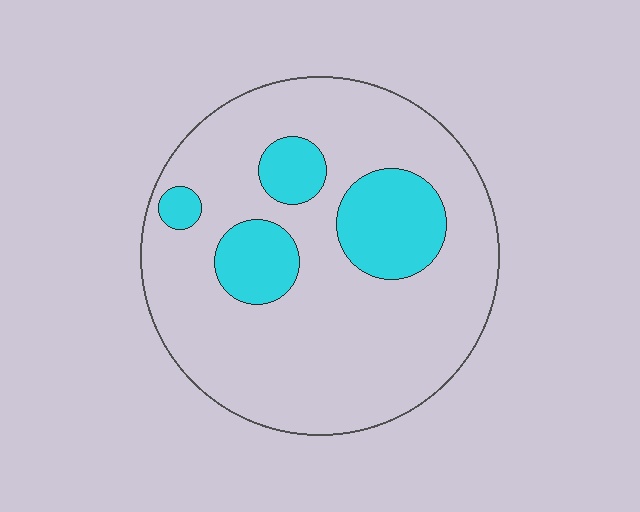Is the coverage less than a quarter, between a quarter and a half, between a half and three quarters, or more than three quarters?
Less than a quarter.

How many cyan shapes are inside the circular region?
4.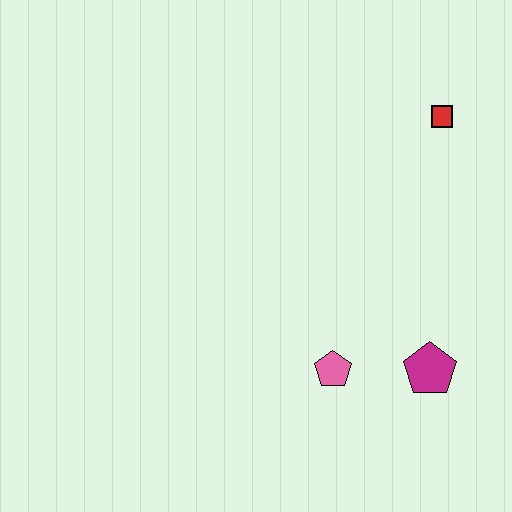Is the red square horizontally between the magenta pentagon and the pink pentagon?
No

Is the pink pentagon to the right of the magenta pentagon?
No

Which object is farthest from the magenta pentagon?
The red square is farthest from the magenta pentagon.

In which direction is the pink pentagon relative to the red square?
The pink pentagon is below the red square.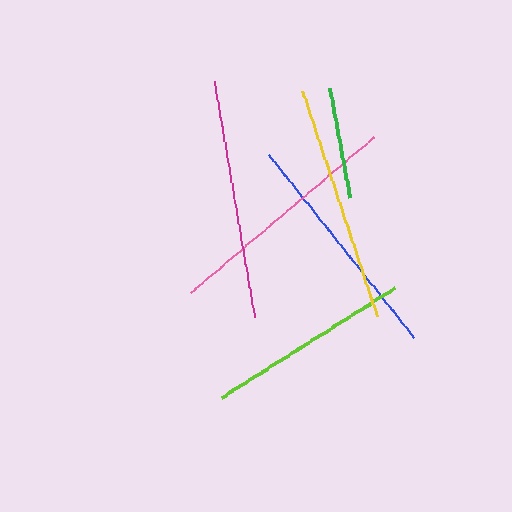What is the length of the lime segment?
The lime segment is approximately 204 pixels long.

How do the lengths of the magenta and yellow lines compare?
The magenta and yellow lines are approximately the same length.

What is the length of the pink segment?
The pink segment is approximately 241 pixels long.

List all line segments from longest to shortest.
From longest to shortest: pink, magenta, yellow, blue, lime, green.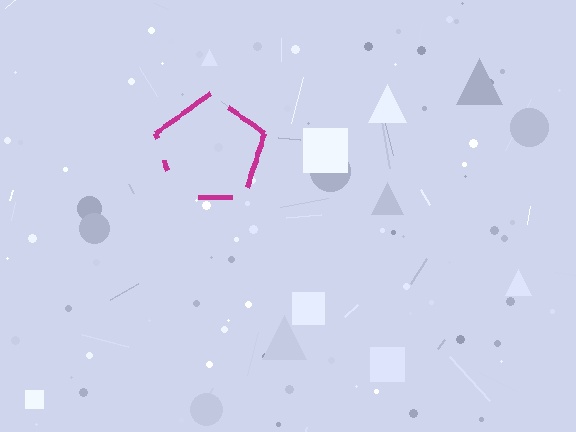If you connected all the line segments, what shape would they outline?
They would outline a pentagon.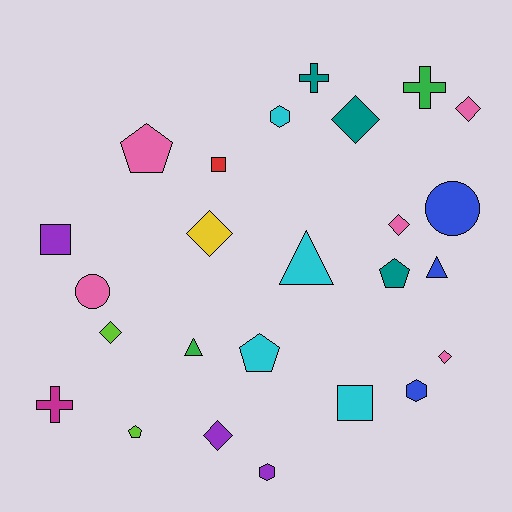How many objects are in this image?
There are 25 objects.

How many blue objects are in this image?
There are 3 blue objects.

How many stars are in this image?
There are no stars.